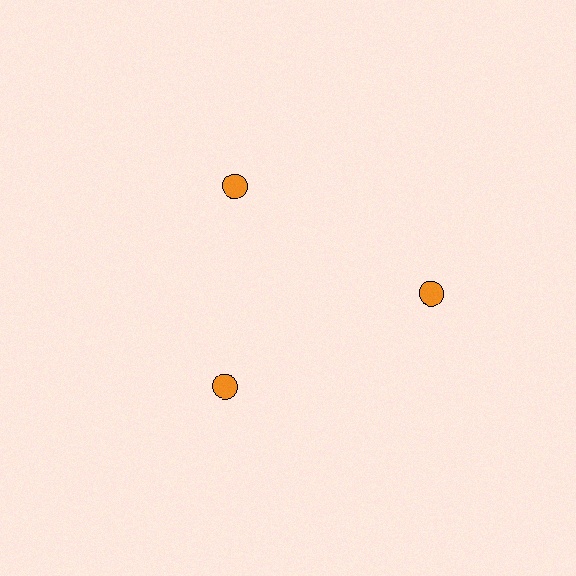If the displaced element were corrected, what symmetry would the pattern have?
It would have 3-fold rotational symmetry — the pattern would map onto itself every 120 degrees.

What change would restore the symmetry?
The symmetry would be restored by moving it inward, back onto the ring so that all 3 circles sit at equal angles and equal distance from the center.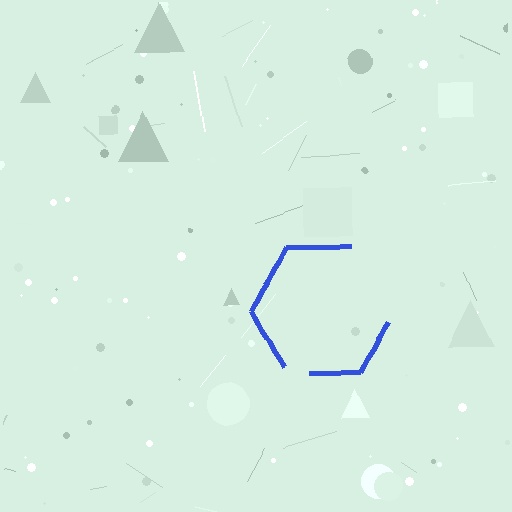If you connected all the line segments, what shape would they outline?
They would outline a hexagon.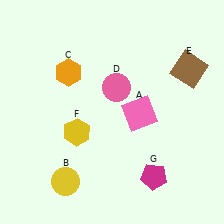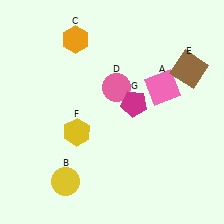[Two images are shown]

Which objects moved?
The objects that moved are: the pink square (A), the orange hexagon (C), the magenta pentagon (G).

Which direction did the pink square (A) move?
The pink square (A) moved up.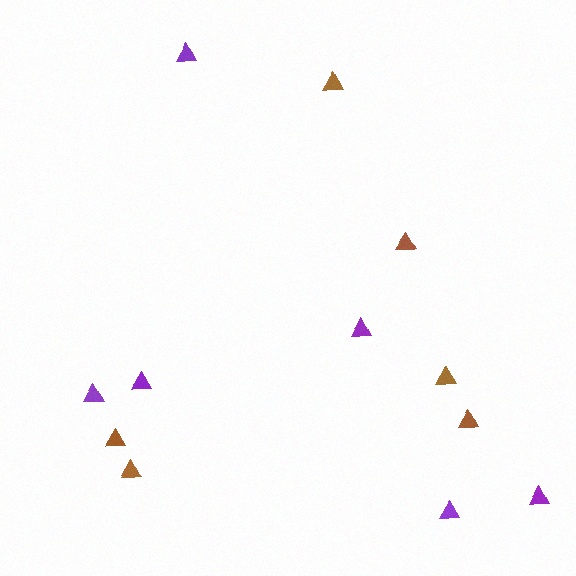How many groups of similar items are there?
There are 2 groups: one group of brown triangles (6) and one group of purple triangles (6).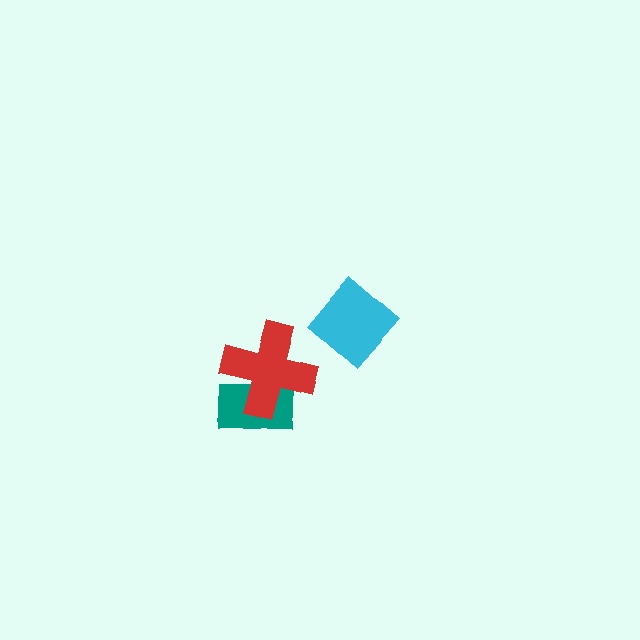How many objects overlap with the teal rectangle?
1 object overlaps with the teal rectangle.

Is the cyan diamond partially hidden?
No, no other shape covers it.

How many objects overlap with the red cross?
1 object overlaps with the red cross.